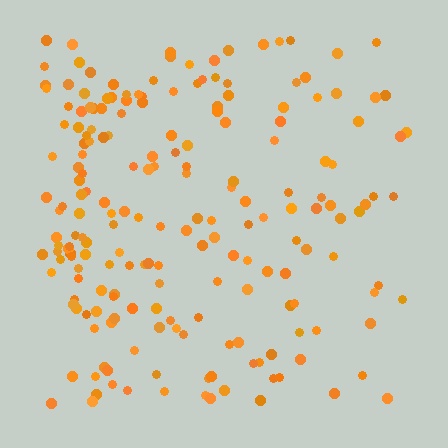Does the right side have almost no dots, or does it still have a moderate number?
Still a moderate number, just noticeably fewer than the left.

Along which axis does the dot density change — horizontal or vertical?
Horizontal.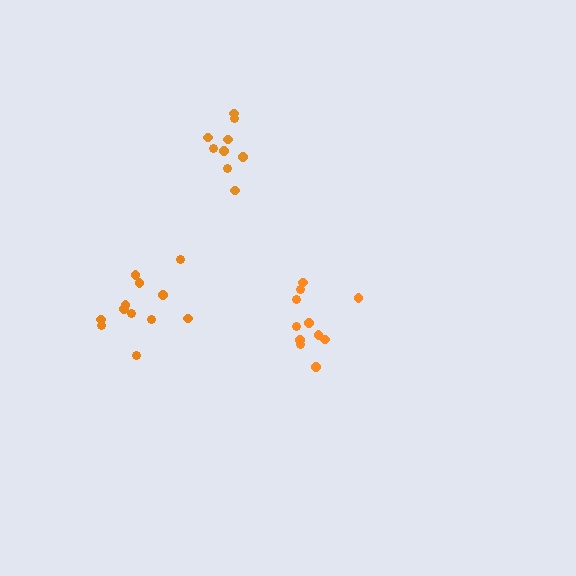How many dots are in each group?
Group 1: 9 dots, Group 2: 11 dots, Group 3: 12 dots (32 total).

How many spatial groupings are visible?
There are 3 spatial groupings.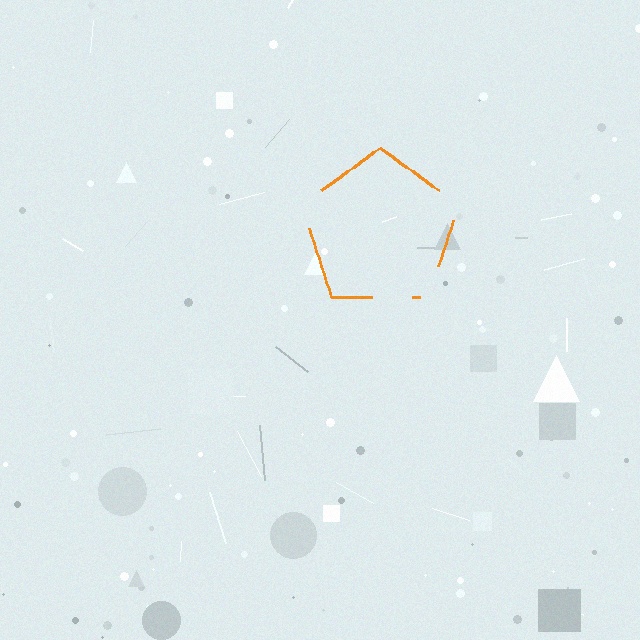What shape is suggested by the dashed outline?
The dashed outline suggests a pentagon.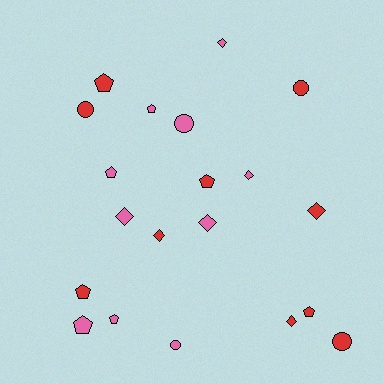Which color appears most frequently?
Red, with 10 objects.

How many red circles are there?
There are 3 red circles.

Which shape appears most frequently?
Pentagon, with 8 objects.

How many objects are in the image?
There are 20 objects.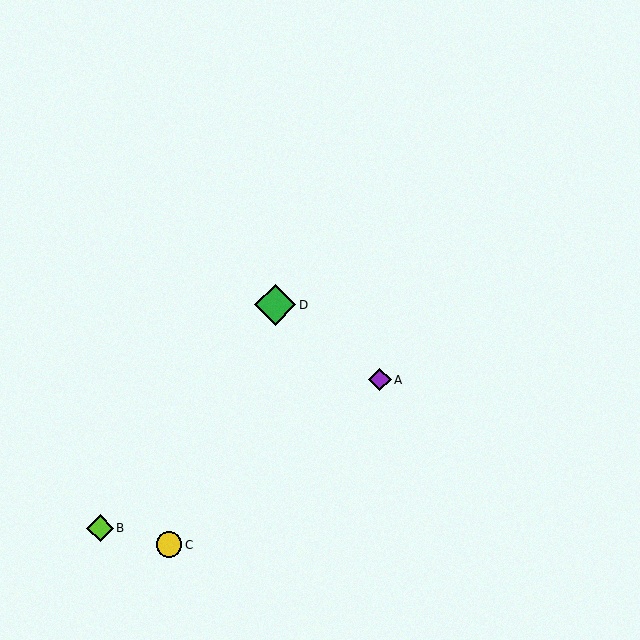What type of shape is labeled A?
Shape A is a purple diamond.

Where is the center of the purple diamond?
The center of the purple diamond is at (380, 380).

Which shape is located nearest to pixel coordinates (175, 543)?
The yellow circle (labeled C) at (169, 545) is nearest to that location.